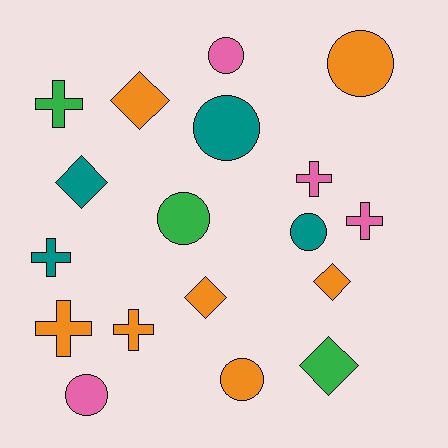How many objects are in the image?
There are 18 objects.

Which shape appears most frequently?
Circle, with 7 objects.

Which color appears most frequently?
Orange, with 7 objects.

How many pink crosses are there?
There are 2 pink crosses.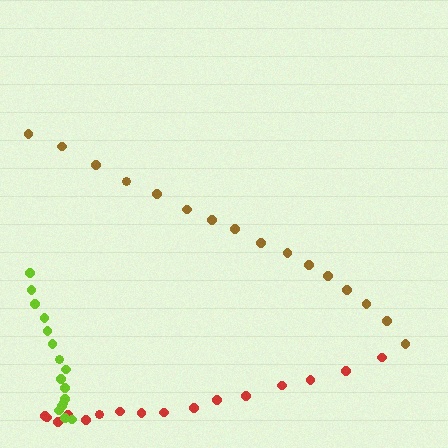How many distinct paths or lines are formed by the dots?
There are 3 distinct paths.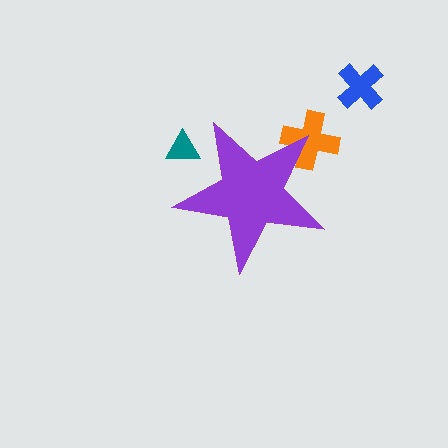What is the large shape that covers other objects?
A purple star.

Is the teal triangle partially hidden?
Yes, the teal triangle is partially hidden behind the purple star.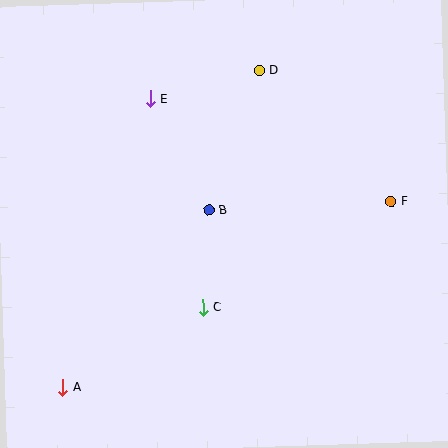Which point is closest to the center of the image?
Point B at (209, 210) is closest to the center.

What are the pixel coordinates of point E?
Point E is at (150, 99).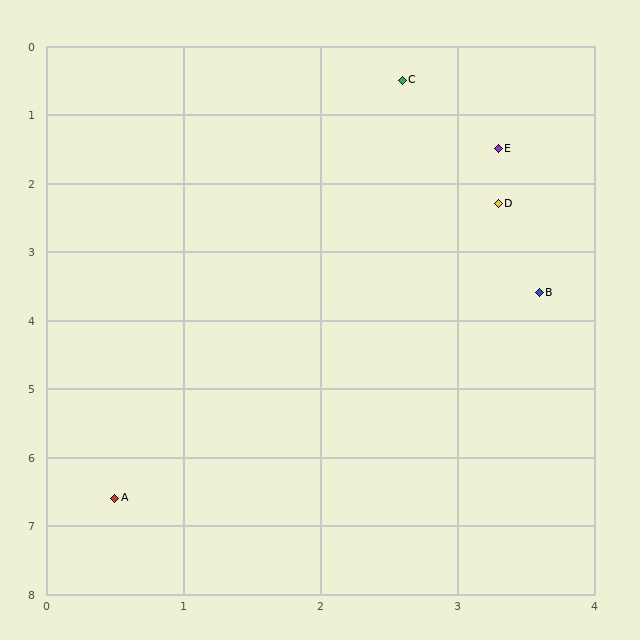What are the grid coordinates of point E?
Point E is at approximately (3.3, 1.5).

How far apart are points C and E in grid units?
Points C and E are about 1.2 grid units apart.